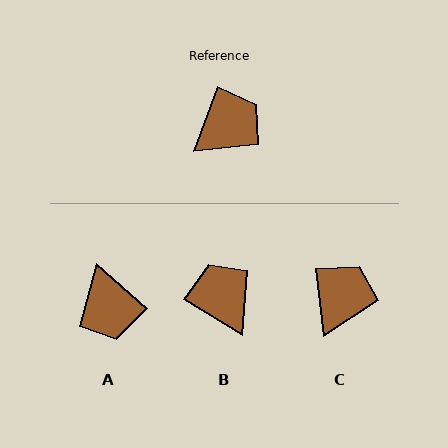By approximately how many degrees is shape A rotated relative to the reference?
Approximately 111 degrees clockwise.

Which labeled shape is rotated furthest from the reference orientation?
A, about 111 degrees away.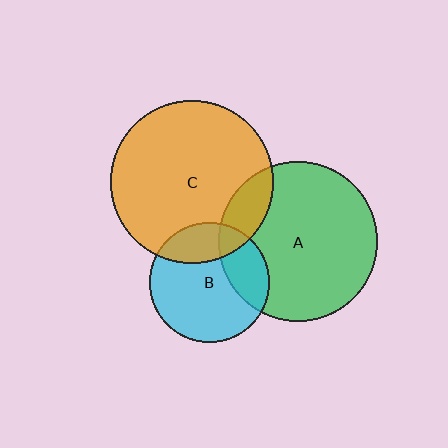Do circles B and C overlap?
Yes.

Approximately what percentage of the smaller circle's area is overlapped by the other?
Approximately 25%.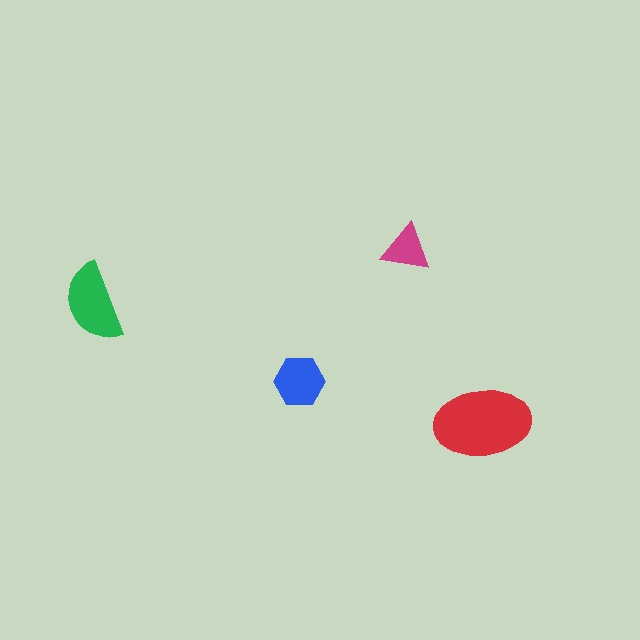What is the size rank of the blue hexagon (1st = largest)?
3rd.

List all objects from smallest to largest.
The magenta triangle, the blue hexagon, the green semicircle, the red ellipse.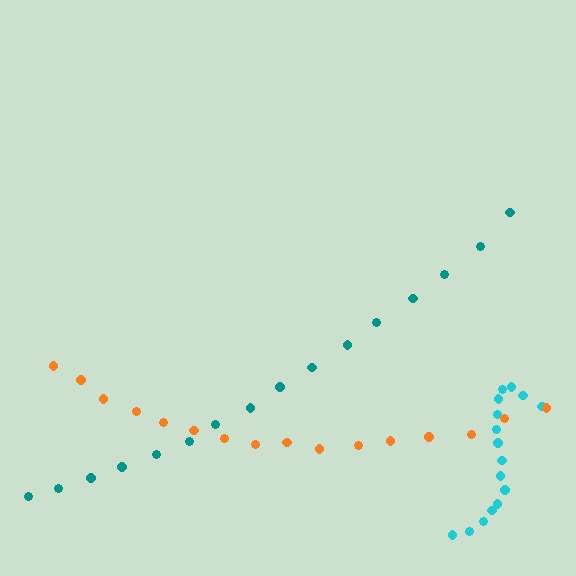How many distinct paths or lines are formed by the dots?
There are 3 distinct paths.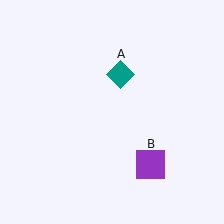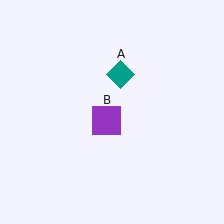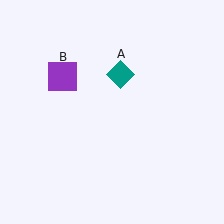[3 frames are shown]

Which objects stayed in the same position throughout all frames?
Teal diamond (object A) remained stationary.